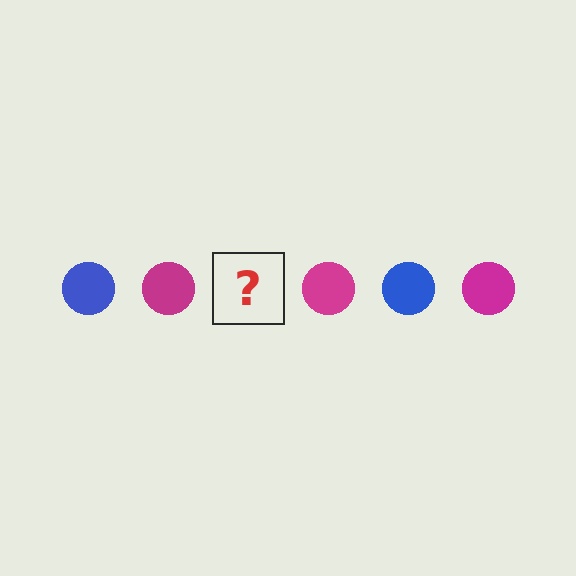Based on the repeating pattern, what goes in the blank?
The blank should be a blue circle.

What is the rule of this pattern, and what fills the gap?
The rule is that the pattern cycles through blue, magenta circles. The gap should be filled with a blue circle.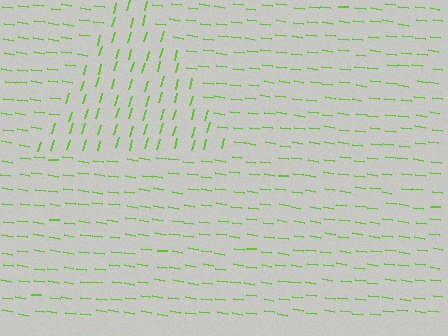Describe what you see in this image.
The image is filled with small lime line segments. A triangle region in the image has lines oriented differently from the surrounding lines, creating a visible texture boundary.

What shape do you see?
I see a triangle.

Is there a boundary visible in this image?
Yes, there is a texture boundary formed by a change in line orientation.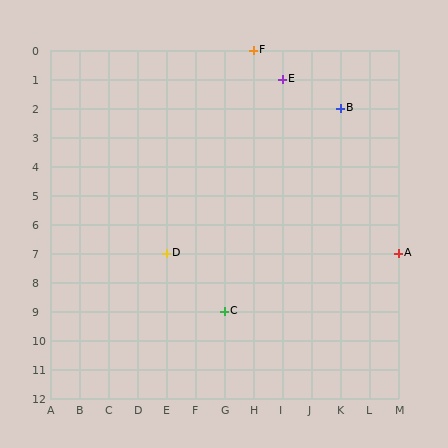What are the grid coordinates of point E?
Point E is at grid coordinates (I, 1).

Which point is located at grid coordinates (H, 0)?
Point F is at (H, 0).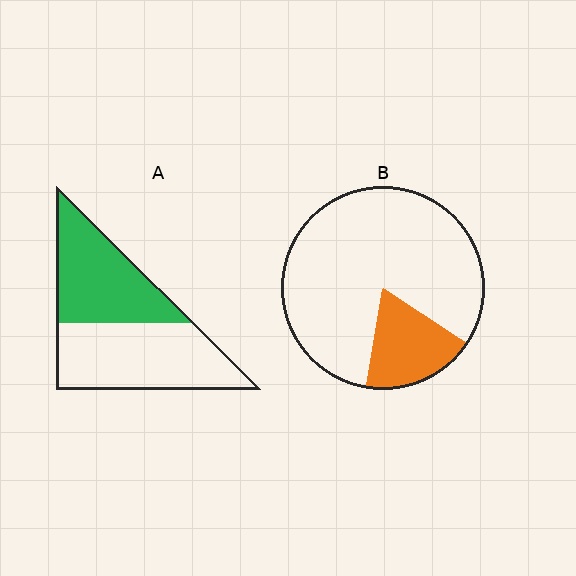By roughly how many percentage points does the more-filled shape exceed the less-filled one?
By roughly 25 percentage points (A over B).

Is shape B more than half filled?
No.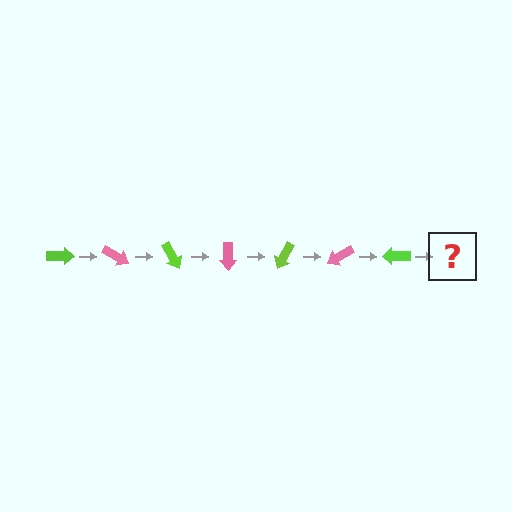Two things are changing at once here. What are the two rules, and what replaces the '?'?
The two rules are that it rotates 30 degrees each step and the color cycles through lime and pink. The '?' should be a pink arrow, rotated 210 degrees from the start.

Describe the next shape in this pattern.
It should be a pink arrow, rotated 210 degrees from the start.